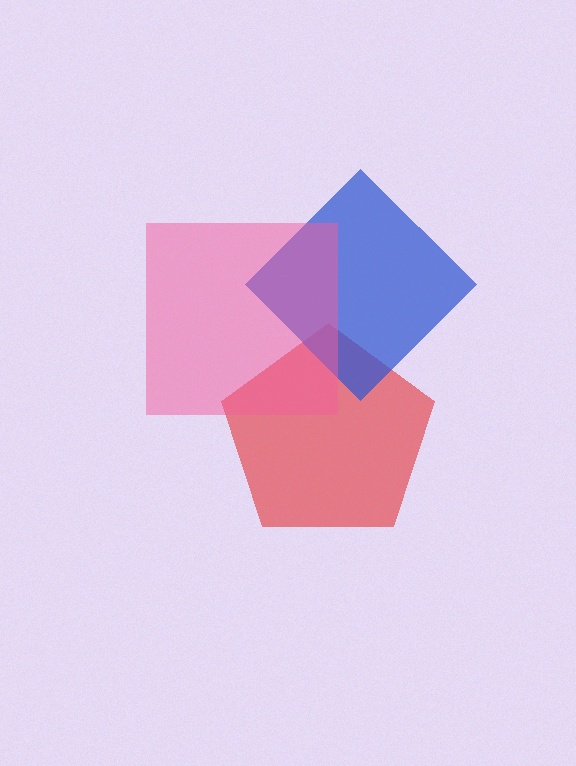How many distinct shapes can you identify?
There are 3 distinct shapes: a red pentagon, a blue diamond, a pink square.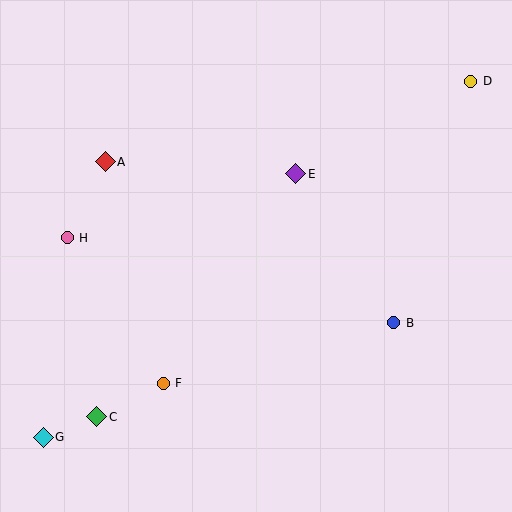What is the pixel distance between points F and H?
The distance between F and H is 174 pixels.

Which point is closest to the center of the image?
Point E at (296, 174) is closest to the center.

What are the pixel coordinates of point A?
Point A is at (105, 162).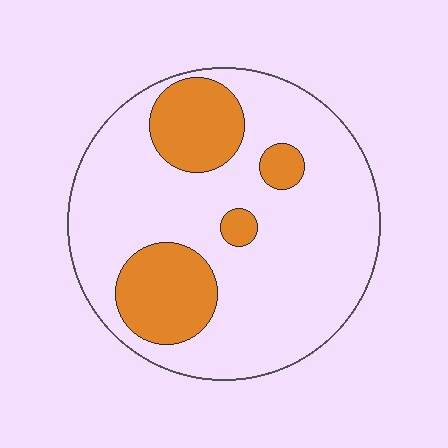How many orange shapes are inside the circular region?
4.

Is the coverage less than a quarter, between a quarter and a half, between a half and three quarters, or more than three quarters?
Less than a quarter.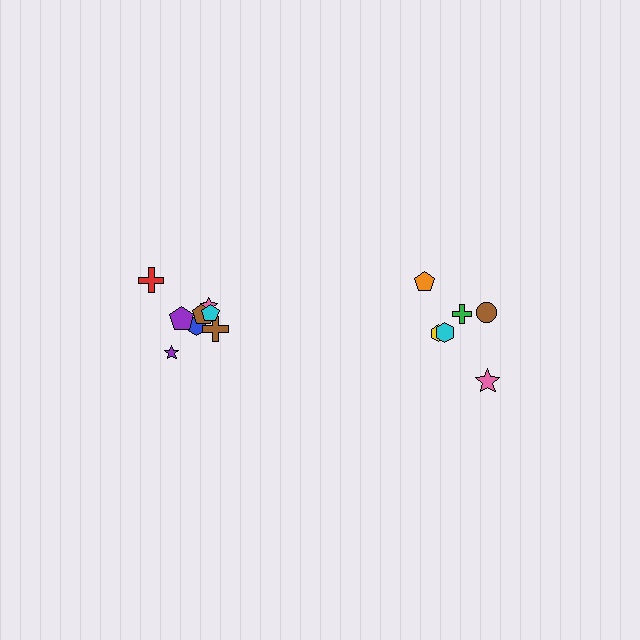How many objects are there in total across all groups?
There are 14 objects.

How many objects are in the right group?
There are 6 objects.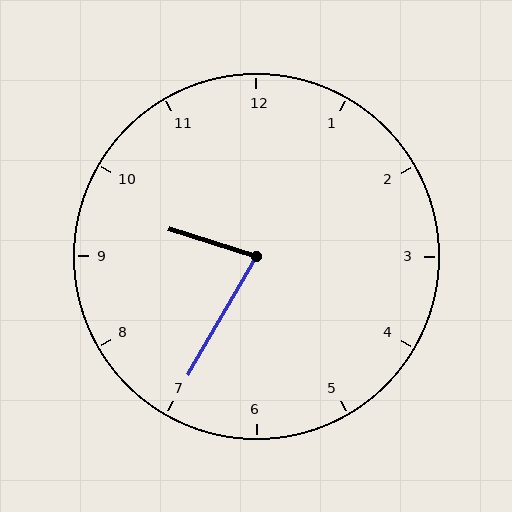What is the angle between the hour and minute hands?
Approximately 78 degrees.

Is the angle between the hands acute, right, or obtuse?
It is acute.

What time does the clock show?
9:35.